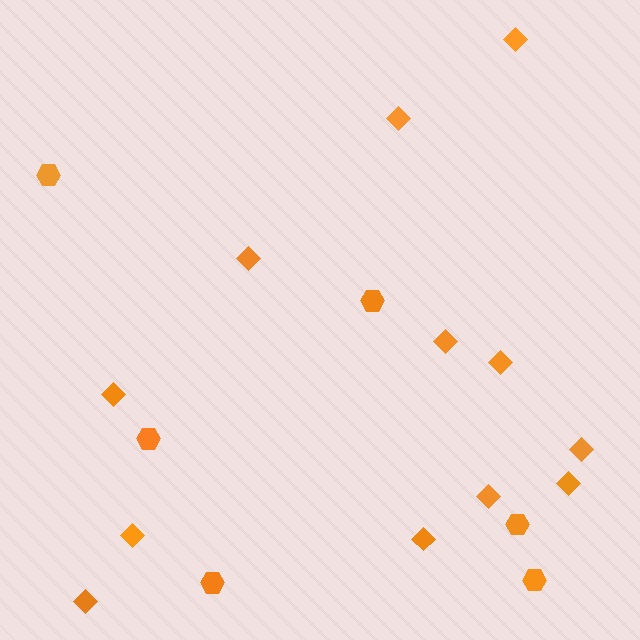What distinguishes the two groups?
There are 2 groups: one group of hexagons (6) and one group of diamonds (12).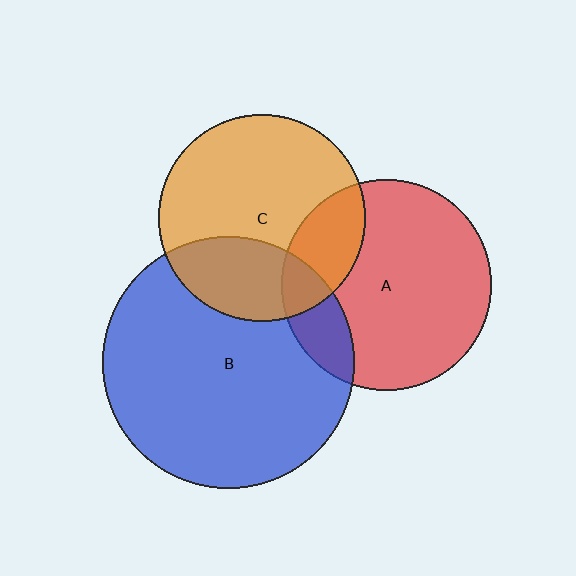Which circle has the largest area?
Circle B (blue).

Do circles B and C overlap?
Yes.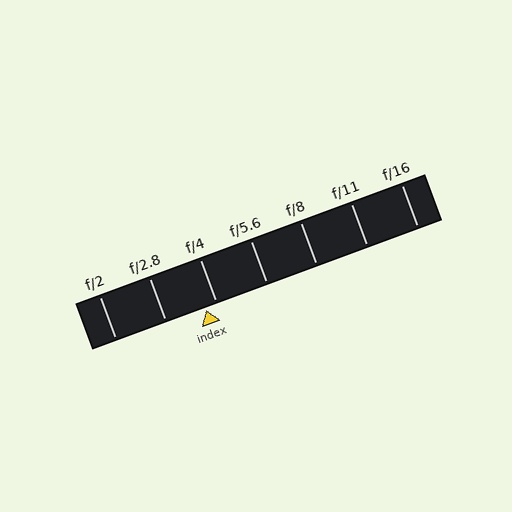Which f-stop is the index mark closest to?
The index mark is closest to f/4.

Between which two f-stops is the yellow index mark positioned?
The index mark is between f/2.8 and f/4.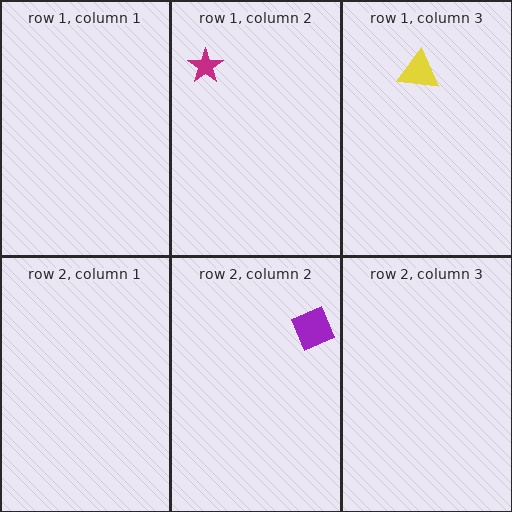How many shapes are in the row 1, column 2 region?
1.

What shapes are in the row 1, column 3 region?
The yellow triangle.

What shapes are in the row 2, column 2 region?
The purple diamond.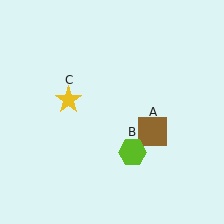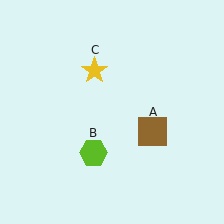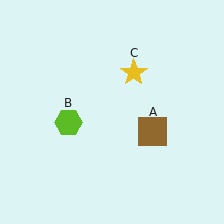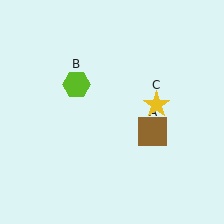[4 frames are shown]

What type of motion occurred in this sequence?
The lime hexagon (object B), yellow star (object C) rotated clockwise around the center of the scene.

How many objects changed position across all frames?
2 objects changed position: lime hexagon (object B), yellow star (object C).